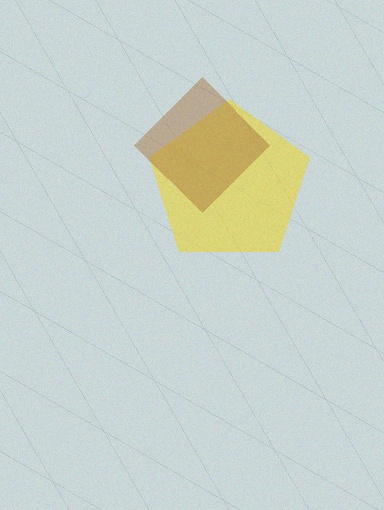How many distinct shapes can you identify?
There are 2 distinct shapes: a yellow pentagon, a brown diamond.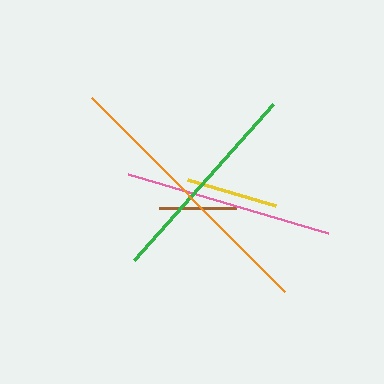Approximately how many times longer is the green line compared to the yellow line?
The green line is approximately 2.3 times the length of the yellow line.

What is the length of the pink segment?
The pink segment is approximately 208 pixels long.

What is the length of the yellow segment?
The yellow segment is approximately 91 pixels long.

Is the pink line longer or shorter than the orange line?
The orange line is longer than the pink line.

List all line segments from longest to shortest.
From longest to shortest: orange, green, pink, yellow, brown.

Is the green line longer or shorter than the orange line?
The orange line is longer than the green line.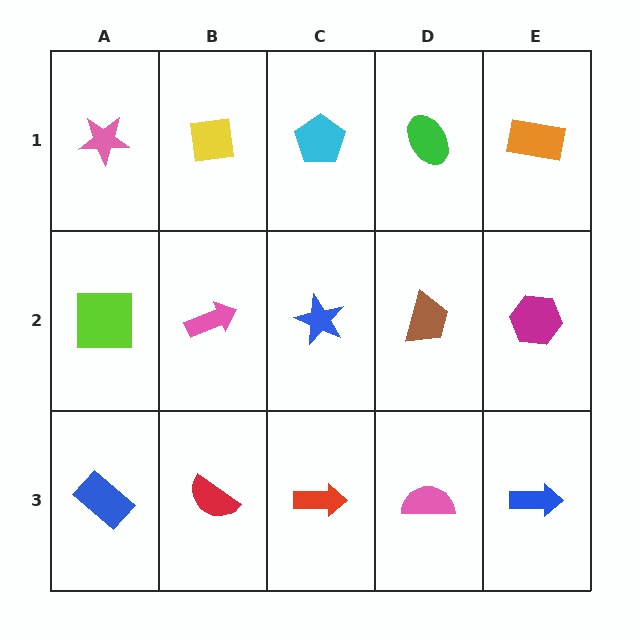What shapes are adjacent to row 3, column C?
A blue star (row 2, column C), a red semicircle (row 3, column B), a pink semicircle (row 3, column D).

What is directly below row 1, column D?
A brown trapezoid.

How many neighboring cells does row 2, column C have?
4.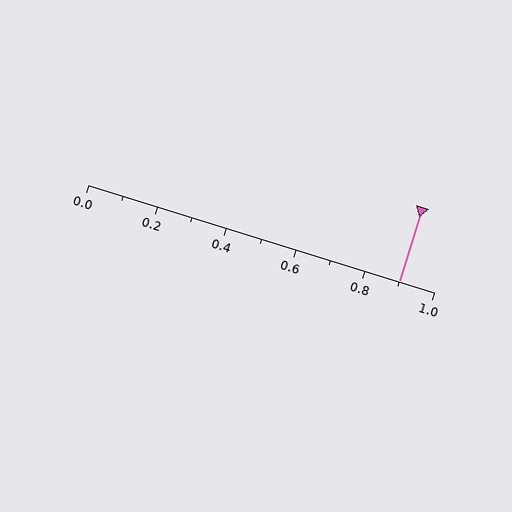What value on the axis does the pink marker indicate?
The marker indicates approximately 0.9.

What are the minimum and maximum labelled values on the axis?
The axis runs from 0.0 to 1.0.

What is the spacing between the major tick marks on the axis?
The major ticks are spaced 0.2 apart.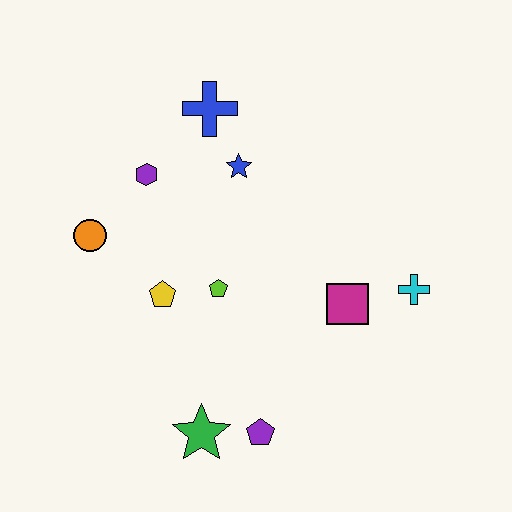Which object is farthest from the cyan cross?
The orange circle is farthest from the cyan cross.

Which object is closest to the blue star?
The blue cross is closest to the blue star.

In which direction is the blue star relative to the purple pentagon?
The blue star is above the purple pentagon.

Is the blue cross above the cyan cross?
Yes